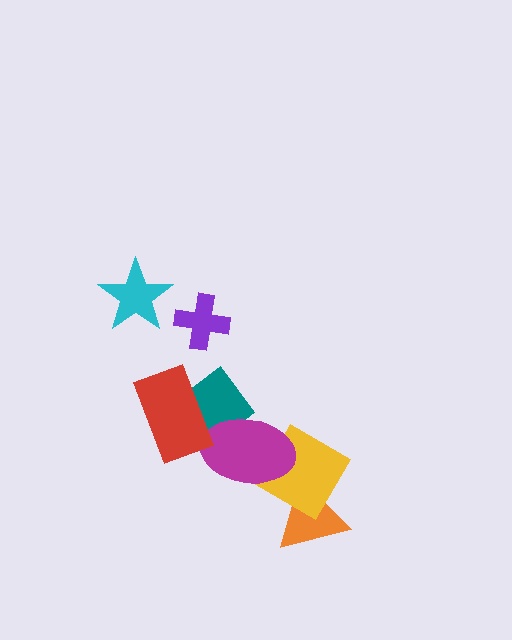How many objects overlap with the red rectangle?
1 object overlaps with the red rectangle.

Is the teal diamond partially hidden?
Yes, it is partially covered by another shape.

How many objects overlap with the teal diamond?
2 objects overlap with the teal diamond.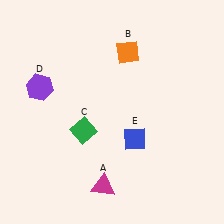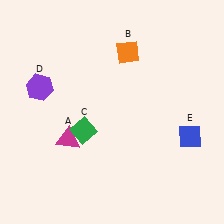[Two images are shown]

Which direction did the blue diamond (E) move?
The blue diamond (E) moved right.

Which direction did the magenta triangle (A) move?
The magenta triangle (A) moved up.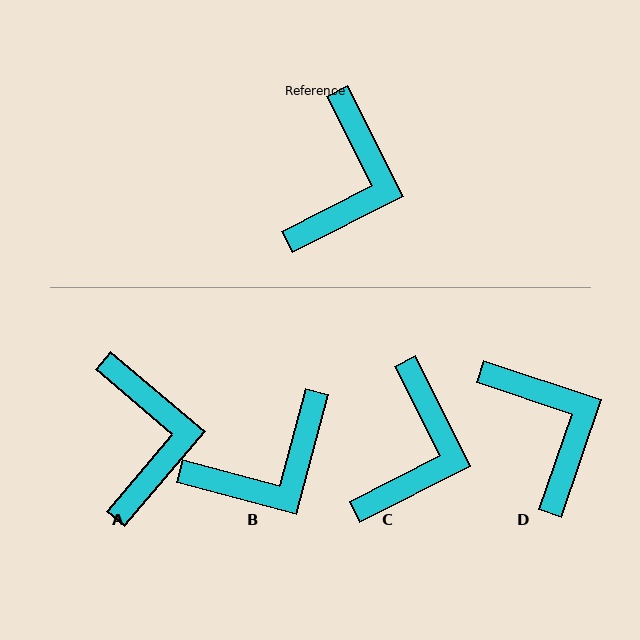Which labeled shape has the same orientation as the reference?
C.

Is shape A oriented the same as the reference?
No, it is off by about 23 degrees.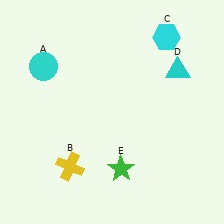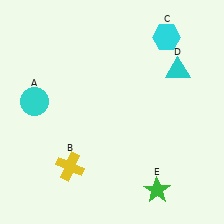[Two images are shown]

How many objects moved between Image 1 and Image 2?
2 objects moved between the two images.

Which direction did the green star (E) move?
The green star (E) moved right.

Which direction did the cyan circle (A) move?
The cyan circle (A) moved down.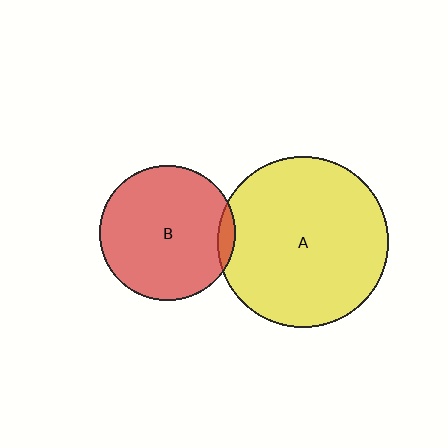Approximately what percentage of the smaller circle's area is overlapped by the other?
Approximately 5%.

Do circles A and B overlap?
Yes.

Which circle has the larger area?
Circle A (yellow).